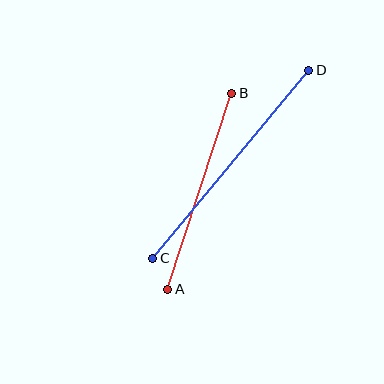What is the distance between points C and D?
The distance is approximately 244 pixels.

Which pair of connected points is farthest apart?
Points C and D are farthest apart.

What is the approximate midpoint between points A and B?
The midpoint is at approximately (200, 191) pixels.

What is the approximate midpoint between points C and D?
The midpoint is at approximately (231, 164) pixels.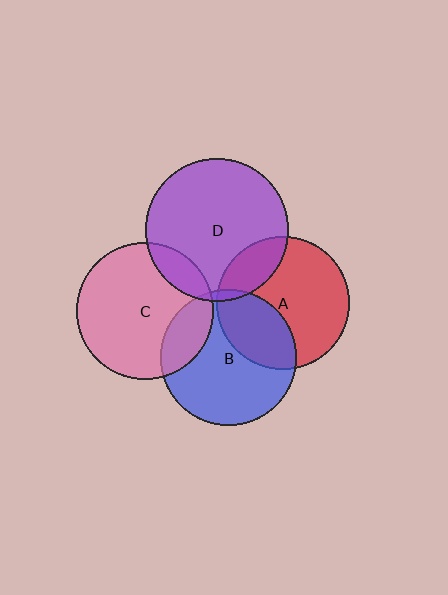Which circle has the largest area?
Circle D (purple).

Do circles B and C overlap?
Yes.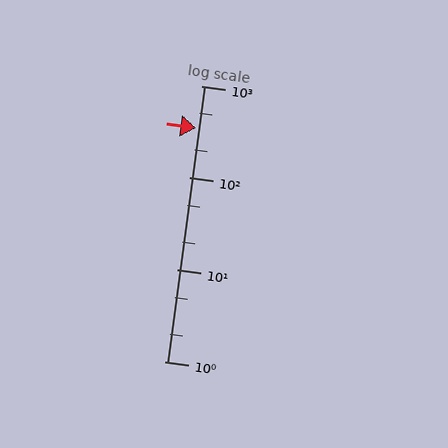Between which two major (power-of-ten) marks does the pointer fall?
The pointer is between 100 and 1000.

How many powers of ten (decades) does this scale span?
The scale spans 3 decades, from 1 to 1000.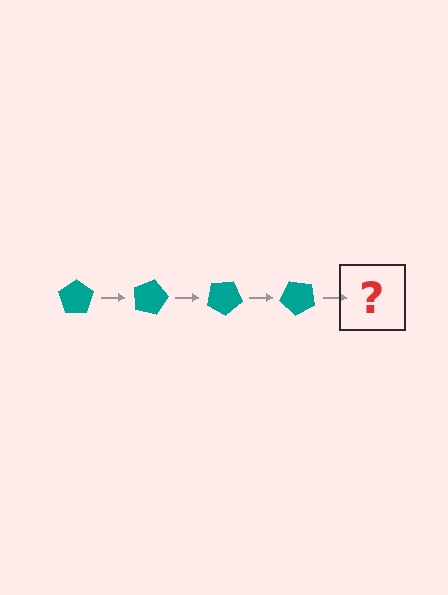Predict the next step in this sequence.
The next step is a teal pentagon rotated 60 degrees.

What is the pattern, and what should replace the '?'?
The pattern is that the pentagon rotates 15 degrees each step. The '?' should be a teal pentagon rotated 60 degrees.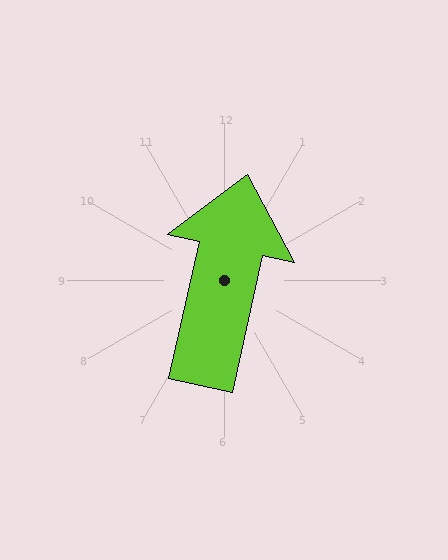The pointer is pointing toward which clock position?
Roughly 12 o'clock.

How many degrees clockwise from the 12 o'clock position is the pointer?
Approximately 13 degrees.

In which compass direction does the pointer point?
North.